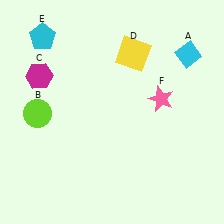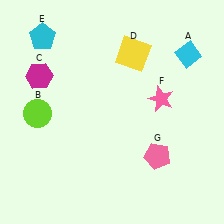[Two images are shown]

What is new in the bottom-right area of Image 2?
A pink pentagon (G) was added in the bottom-right area of Image 2.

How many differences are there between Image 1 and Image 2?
There is 1 difference between the two images.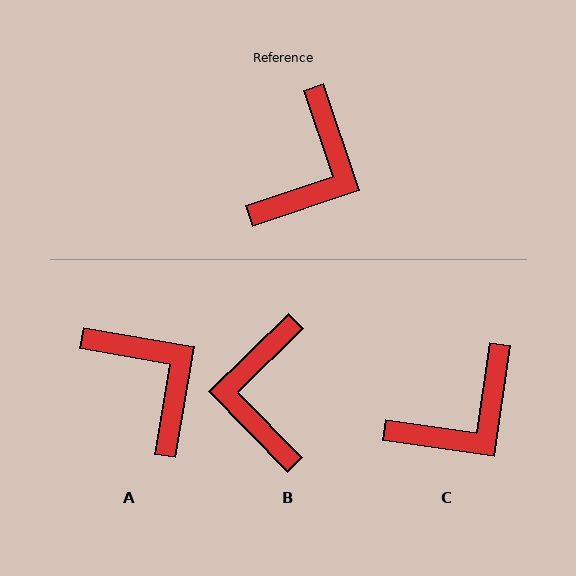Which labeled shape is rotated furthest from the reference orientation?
B, about 154 degrees away.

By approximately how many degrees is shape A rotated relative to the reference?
Approximately 62 degrees counter-clockwise.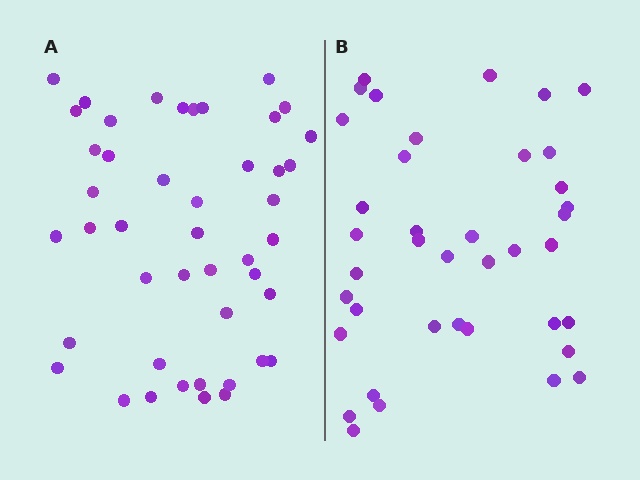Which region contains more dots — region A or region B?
Region A (the left region) has more dots.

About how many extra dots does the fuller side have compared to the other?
Region A has about 6 more dots than region B.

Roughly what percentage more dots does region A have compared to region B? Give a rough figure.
About 15% more.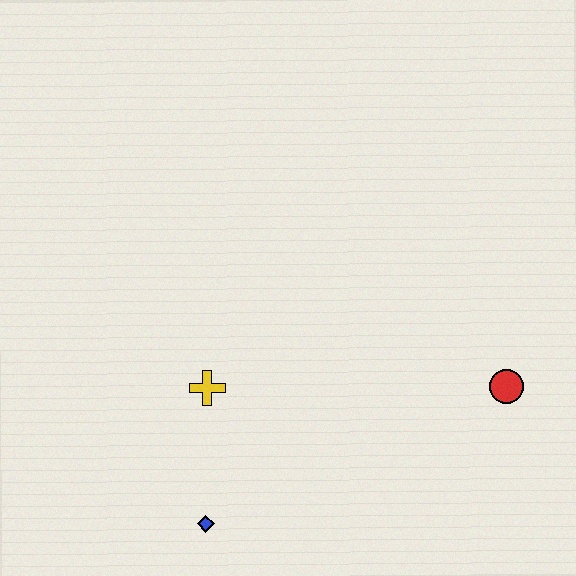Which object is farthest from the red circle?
The blue diamond is farthest from the red circle.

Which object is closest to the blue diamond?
The yellow cross is closest to the blue diamond.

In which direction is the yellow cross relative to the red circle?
The yellow cross is to the left of the red circle.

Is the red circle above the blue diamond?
Yes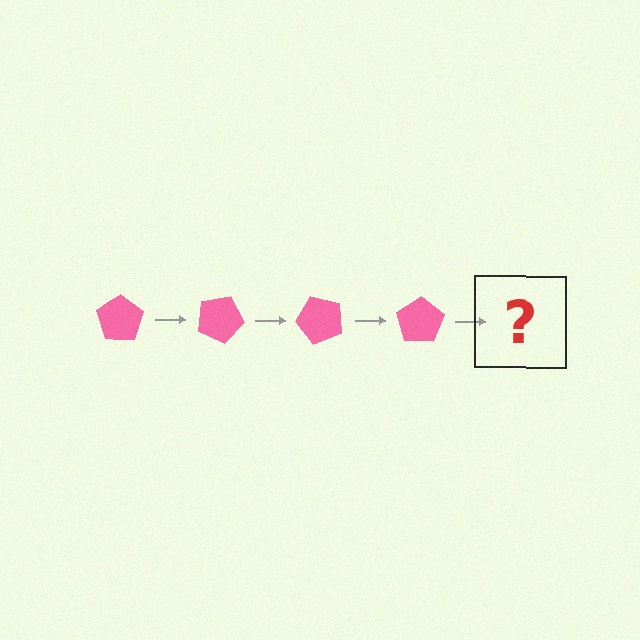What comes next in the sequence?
The next element should be a pink pentagon rotated 100 degrees.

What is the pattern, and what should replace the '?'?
The pattern is that the pentagon rotates 25 degrees each step. The '?' should be a pink pentagon rotated 100 degrees.